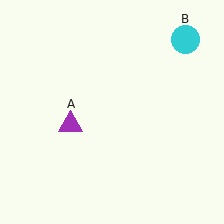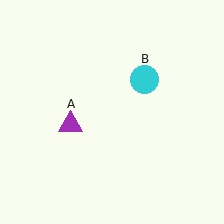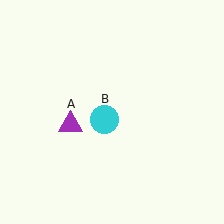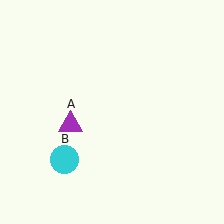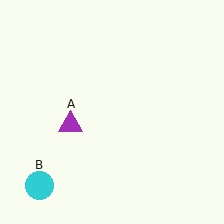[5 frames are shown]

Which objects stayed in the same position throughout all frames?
Purple triangle (object A) remained stationary.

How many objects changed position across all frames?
1 object changed position: cyan circle (object B).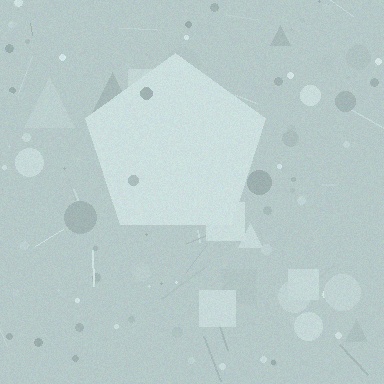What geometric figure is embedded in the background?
A pentagon is embedded in the background.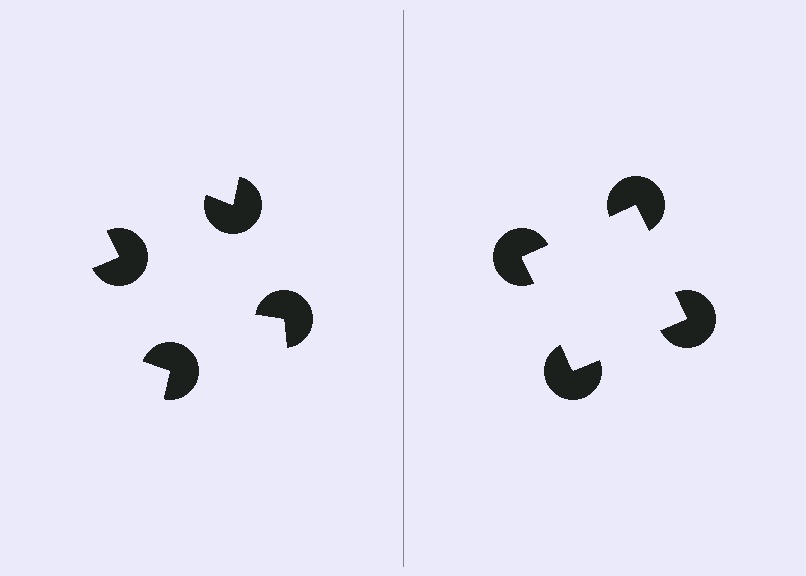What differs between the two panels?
The pac-man discs are positioned identically on both sides; only the wedge orientations differ. On the right they align to a square; on the left they are misaligned.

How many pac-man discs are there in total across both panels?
8 — 4 on each side.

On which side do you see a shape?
An illusory square appears on the right side. On the left side the wedge cuts are rotated, so no coherent shape forms.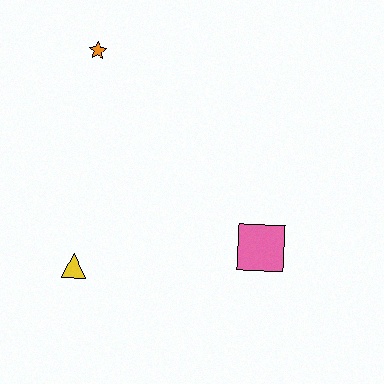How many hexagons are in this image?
There are no hexagons.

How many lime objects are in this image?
There are no lime objects.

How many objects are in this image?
There are 3 objects.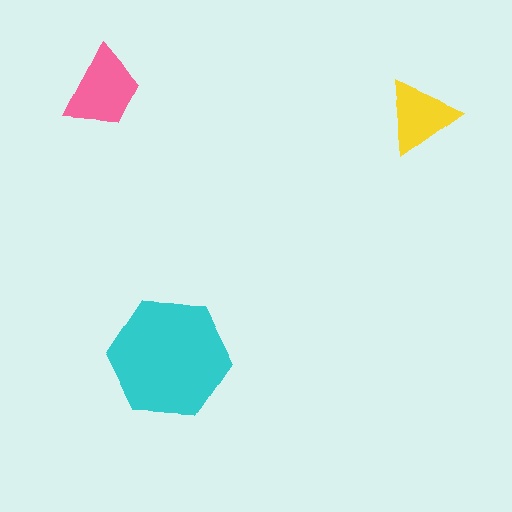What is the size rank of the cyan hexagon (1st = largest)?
1st.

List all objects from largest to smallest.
The cyan hexagon, the pink trapezoid, the yellow triangle.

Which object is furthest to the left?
The pink trapezoid is leftmost.